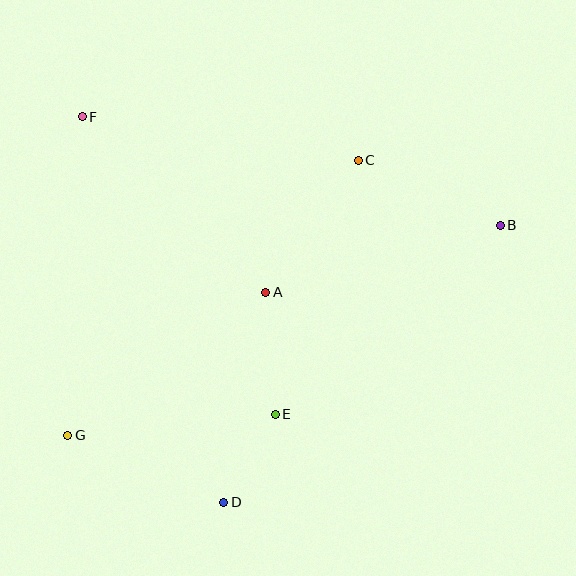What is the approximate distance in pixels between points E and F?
The distance between E and F is approximately 355 pixels.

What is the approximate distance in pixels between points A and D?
The distance between A and D is approximately 214 pixels.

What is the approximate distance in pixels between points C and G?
The distance between C and G is approximately 400 pixels.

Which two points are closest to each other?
Points D and E are closest to each other.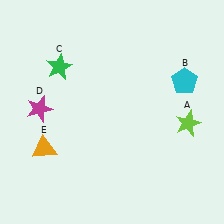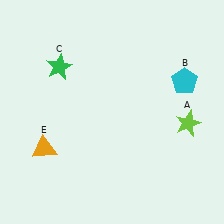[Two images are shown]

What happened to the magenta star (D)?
The magenta star (D) was removed in Image 2. It was in the top-left area of Image 1.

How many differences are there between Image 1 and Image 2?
There is 1 difference between the two images.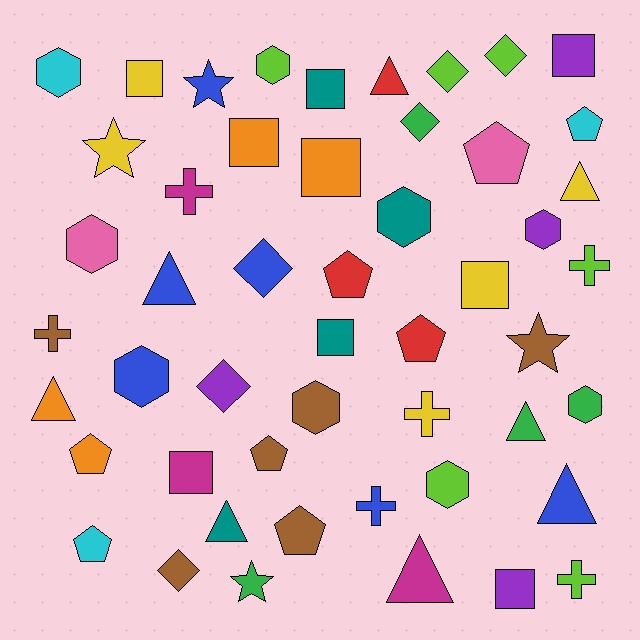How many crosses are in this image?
There are 6 crosses.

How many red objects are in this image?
There are 3 red objects.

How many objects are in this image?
There are 50 objects.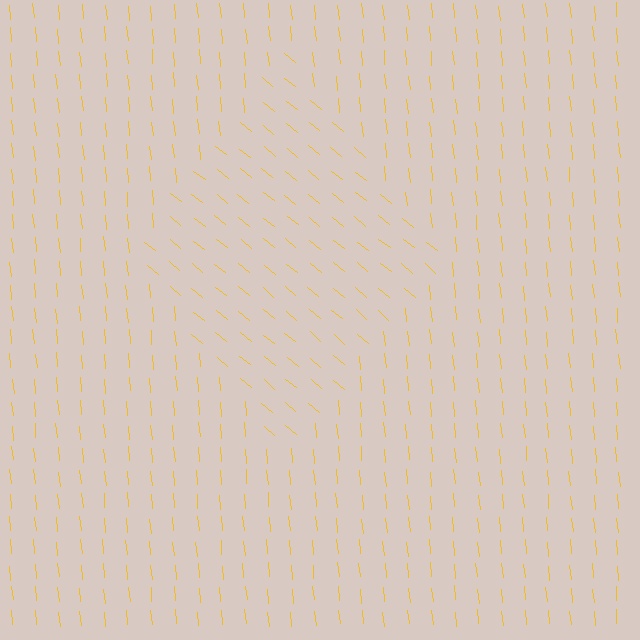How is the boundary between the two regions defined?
The boundary is defined purely by a change in line orientation (approximately 45 degrees difference). All lines are the same color and thickness.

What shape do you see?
I see a diamond.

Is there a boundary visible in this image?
Yes, there is a texture boundary formed by a change in line orientation.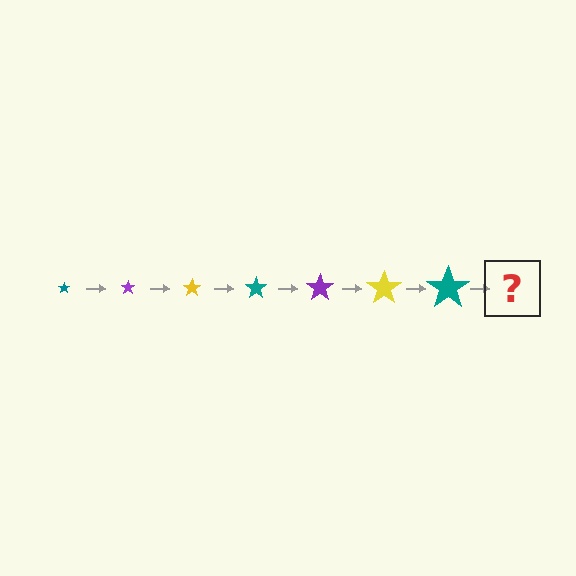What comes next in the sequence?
The next element should be a purple star, larger than the previous one.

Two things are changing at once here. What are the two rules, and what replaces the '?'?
The two rules are that the star grows larger each step and the color cycles through teal, purple, and yellow. The '?' should be a purple star, larger than the previous one.